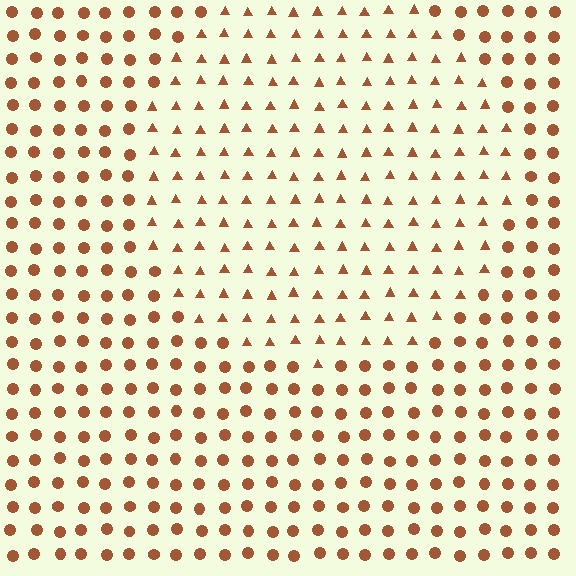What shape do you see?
I see a circle.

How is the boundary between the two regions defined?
The boundary is defined by a change in element shape: triangles inside vs. circles outside. All elements share the same color and spacing.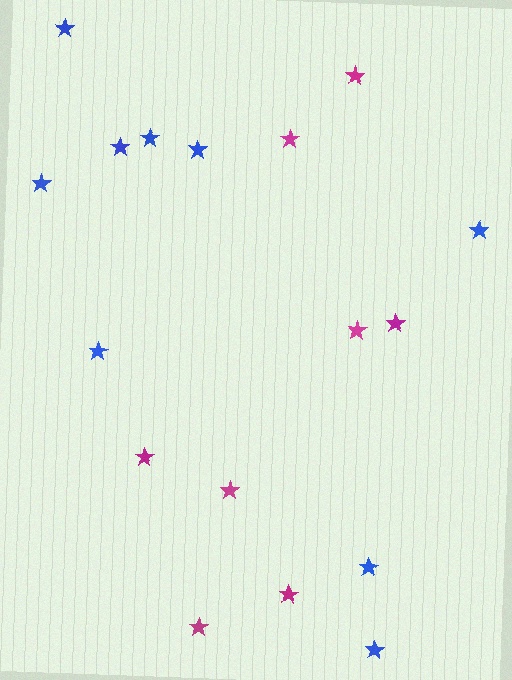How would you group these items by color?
There are 2 groups: one group of magenta stars (8) and one group of blue stars (9).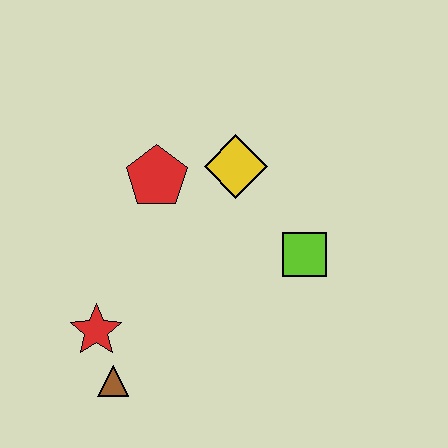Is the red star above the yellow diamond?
No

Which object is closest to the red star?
The brown triangle is closest to the red star.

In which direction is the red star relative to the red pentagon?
The red star is below the red pentagon.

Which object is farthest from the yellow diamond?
The brown triangle is farthest from the yellow diamond.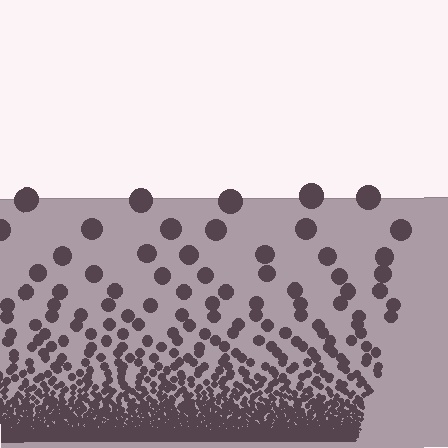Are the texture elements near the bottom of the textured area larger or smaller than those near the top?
Smaller. The gradient is inverted — elements near the bottom are smaller and denser.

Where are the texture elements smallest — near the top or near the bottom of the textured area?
Near the bottom.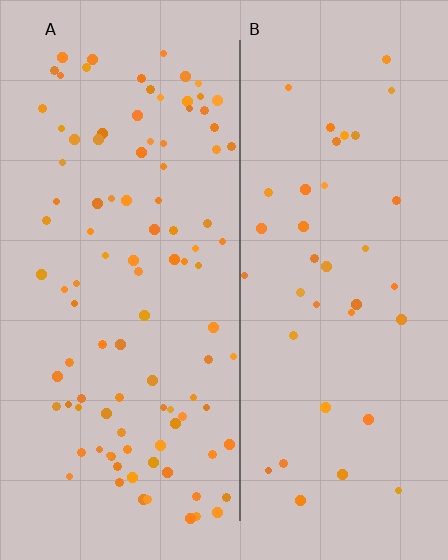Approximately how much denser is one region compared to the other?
Approximately 2.6× — region A over region B.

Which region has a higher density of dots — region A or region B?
A (the left).